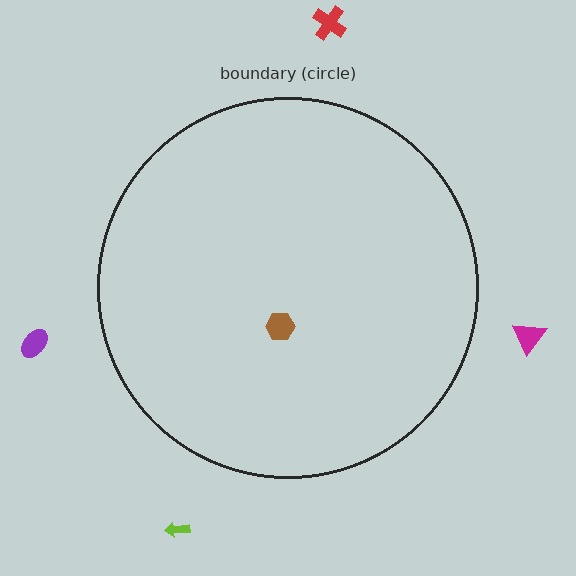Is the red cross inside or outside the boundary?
Outside.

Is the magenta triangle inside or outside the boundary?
Outside.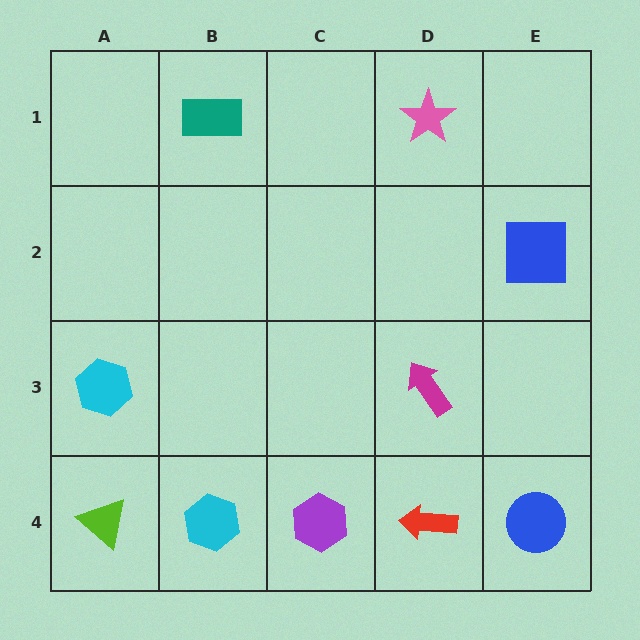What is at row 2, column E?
A blue square.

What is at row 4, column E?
A blue circle.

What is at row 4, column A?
A lime triangle.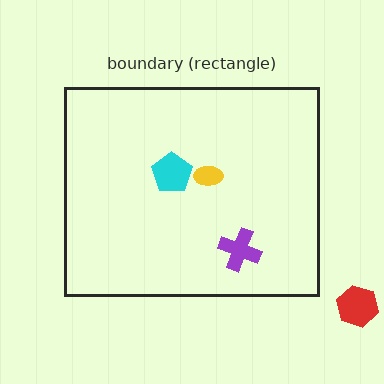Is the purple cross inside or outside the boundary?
Inside.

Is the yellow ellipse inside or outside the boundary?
Inside.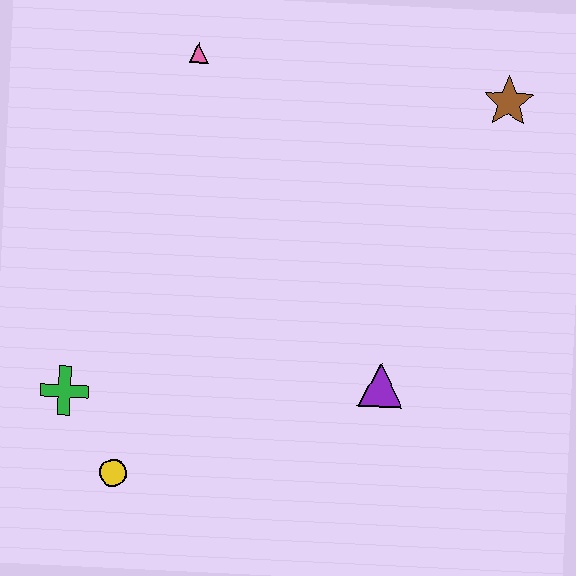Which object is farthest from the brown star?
The yellow circle is farthest from the brown star.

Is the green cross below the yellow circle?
No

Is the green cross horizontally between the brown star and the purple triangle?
No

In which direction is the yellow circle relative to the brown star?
The yellow circle is below the brown star.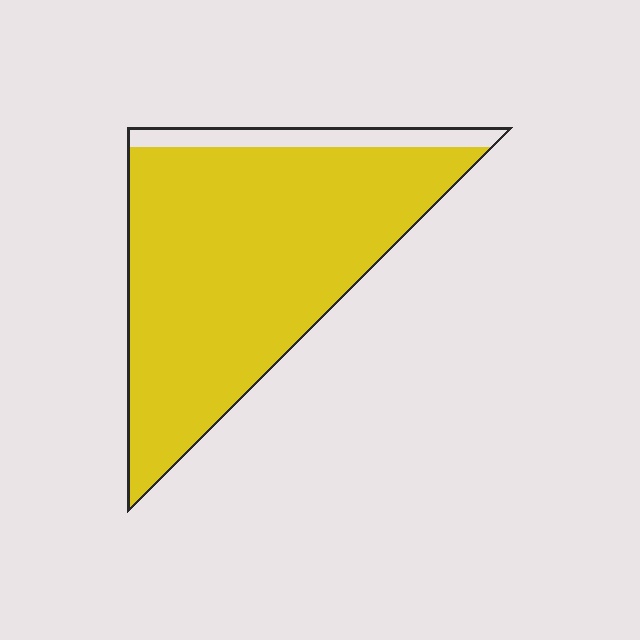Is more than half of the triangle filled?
Yes.